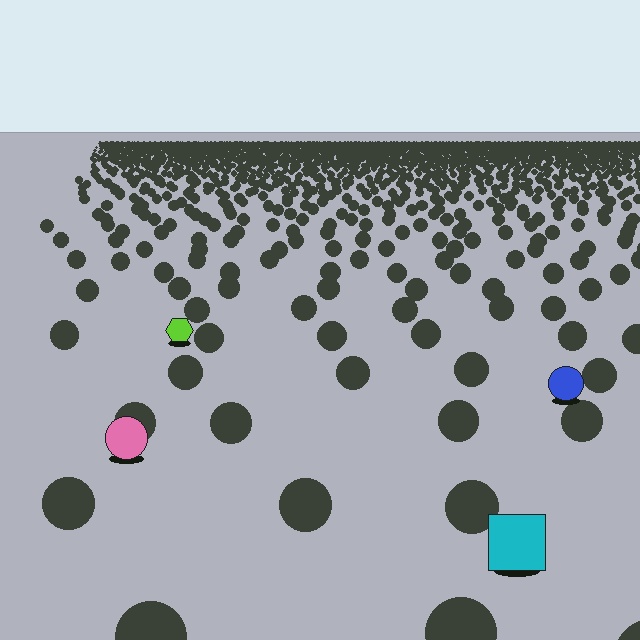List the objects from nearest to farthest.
From nearest to farthest: the cyan square, the pink circle, the blue circle, the lime hexagon.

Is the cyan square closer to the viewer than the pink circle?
Yes. The cyan square is closer — you can tell from the texture gradient: the ground texture is coarser near it.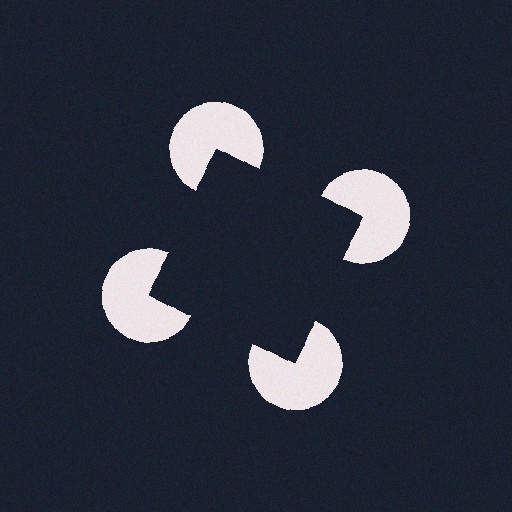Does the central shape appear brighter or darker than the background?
It typically appears slightly darker than the background, even though no actual brightness change is drawn.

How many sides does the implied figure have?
4 sides.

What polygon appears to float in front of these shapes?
An illusory square — its edges are inferred from the aligned wedge cuts in the pac-man discs, not physically drawn.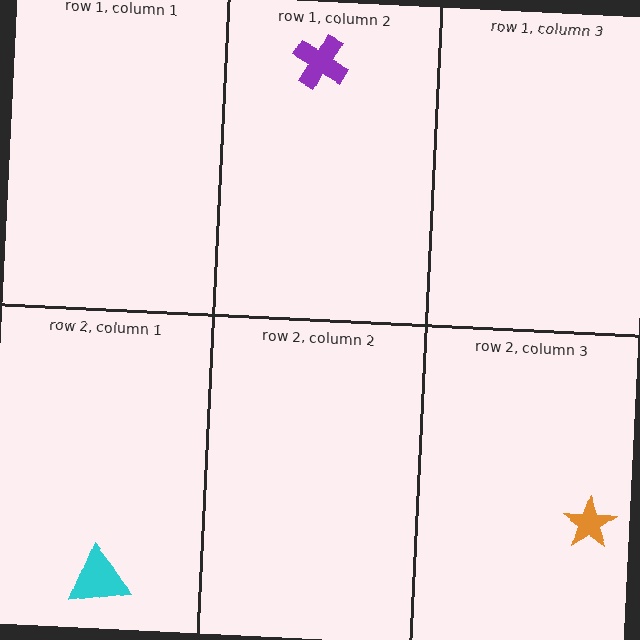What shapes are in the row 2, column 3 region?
The orange star.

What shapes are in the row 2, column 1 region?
The cyan triangle.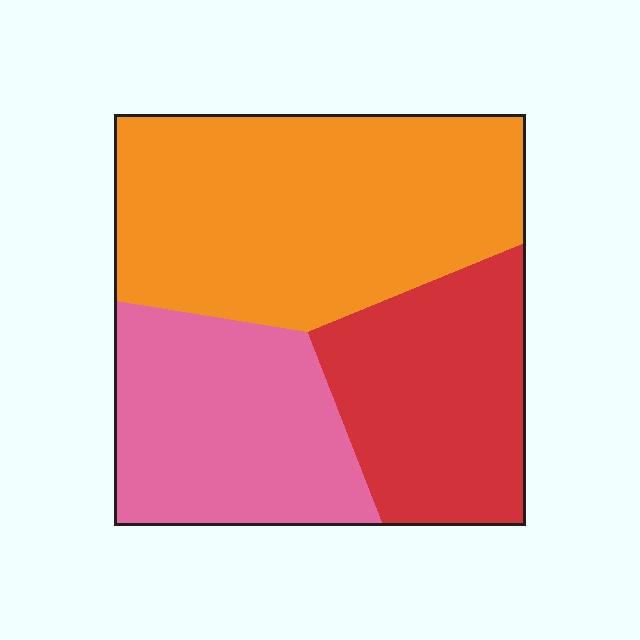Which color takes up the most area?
Orange, at roughly 45%.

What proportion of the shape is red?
Red covers around 25% of the shape.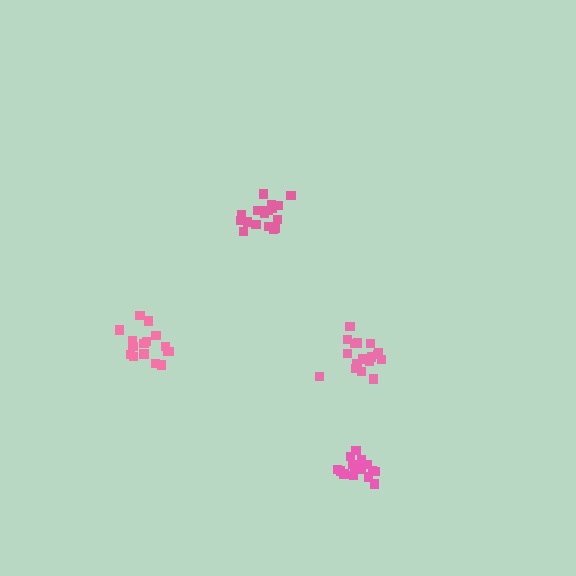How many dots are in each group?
Group 1: 17 dots, Group 2: 18 dots, Group 3: 17 dots, Group 4: 17 dots (69 total).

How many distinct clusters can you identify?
There are 4 distinct clusters.